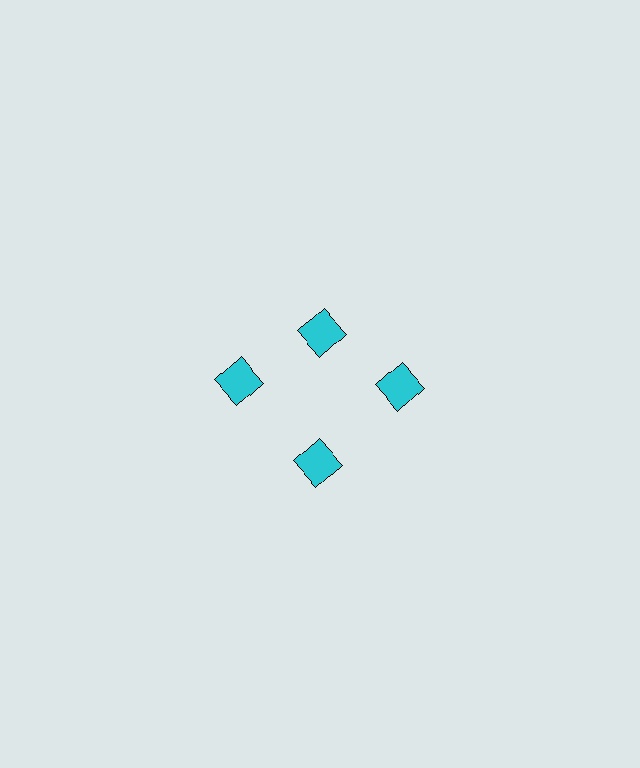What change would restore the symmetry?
The symmetry would be restored by moving it outward, back onto the ring so that all 4 diamonds sit at equal angles and equal distance from the center.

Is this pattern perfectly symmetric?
No. The 4 cyan diamonds are arranged in a ring, but one element near the 12 o'clock position is pulled inward toward the center, breaking the 4-fold rotational symmetry.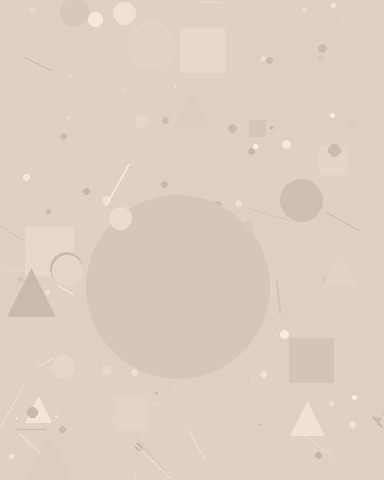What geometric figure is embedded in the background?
A circle is embedded in the background.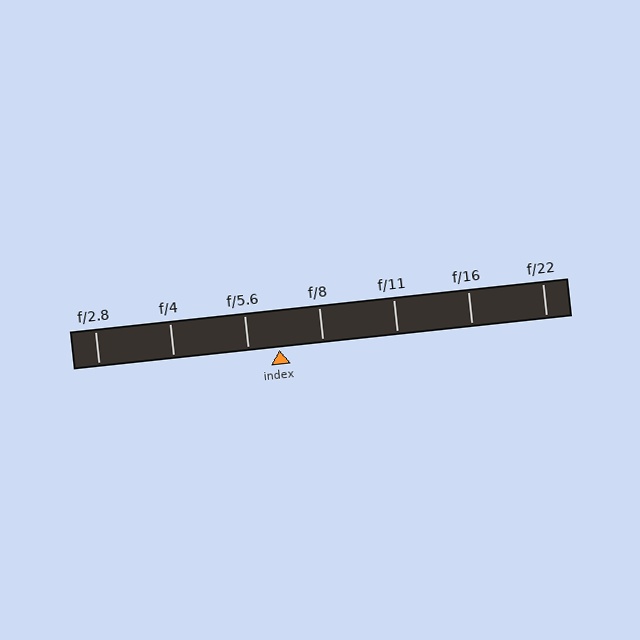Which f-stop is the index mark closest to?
The index mark is closest to f/5.6.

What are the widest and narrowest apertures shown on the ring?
The widest aperture shown is f/2.8 and the narrowest is f/22.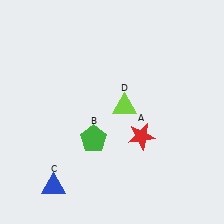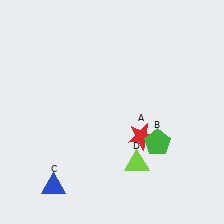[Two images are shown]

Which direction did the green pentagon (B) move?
The green pentagon (B) moved right.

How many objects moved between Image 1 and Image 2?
2 objects moved between the two images.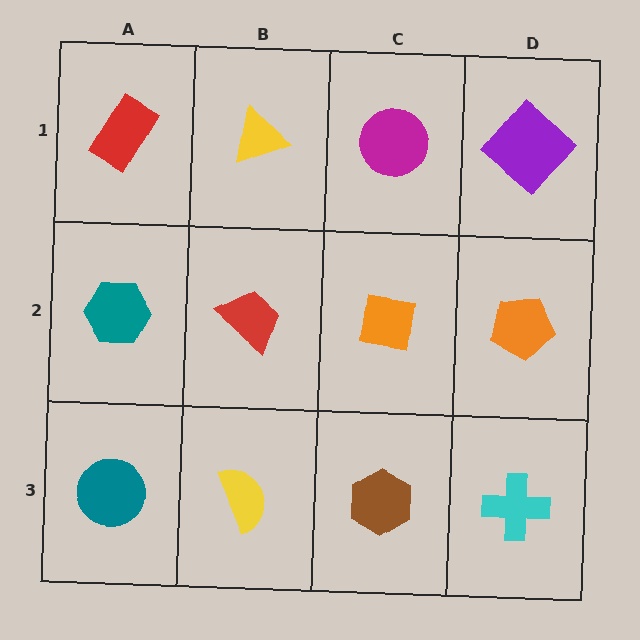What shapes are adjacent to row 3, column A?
A teal hexagon (row 2, column A), a yellow semicircle (row 3, column B).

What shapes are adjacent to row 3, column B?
A red trapezoid (row 2, column B), a teal circle (row 3, column A), a brown hexagon (row 3, column C).